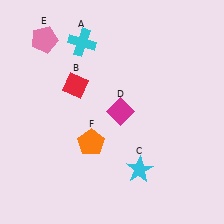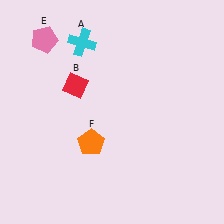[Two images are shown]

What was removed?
The magenta diamond (D), the cyan star (C) were removed in Image 2.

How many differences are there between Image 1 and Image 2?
There are 2 differences between the two images.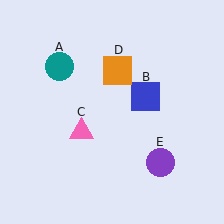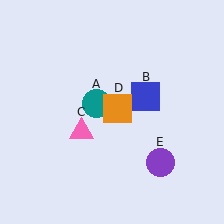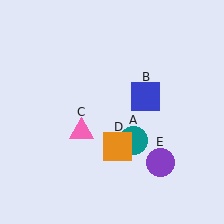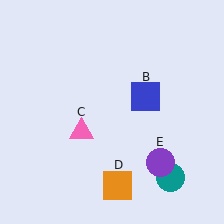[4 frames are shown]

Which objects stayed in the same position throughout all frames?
Blue square (object B) and pink triangle (object C) and purple circle (object E) remained stationary.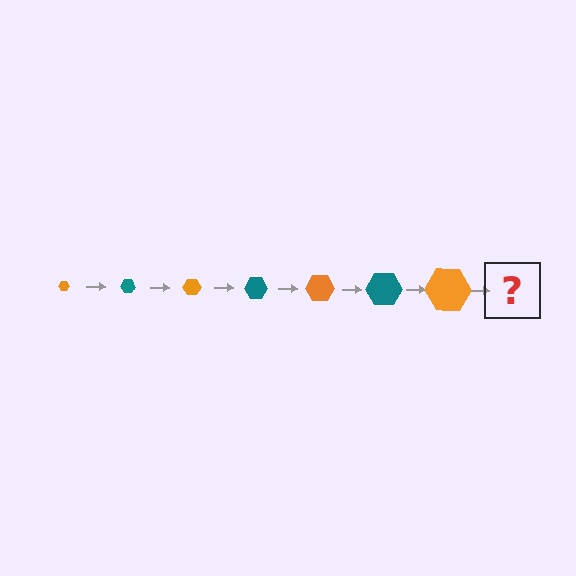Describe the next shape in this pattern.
It should be a teal hexagon, larger than the previous one.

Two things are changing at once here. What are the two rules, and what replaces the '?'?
The two rules are that the hexagon grows larger each step and the color cycles through orange and teal. The '?' should be a teal hexagon, larger than the previous one.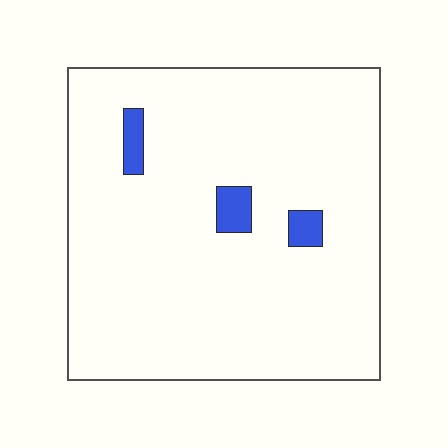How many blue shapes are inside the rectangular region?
3.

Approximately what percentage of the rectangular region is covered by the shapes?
Approximately 5%.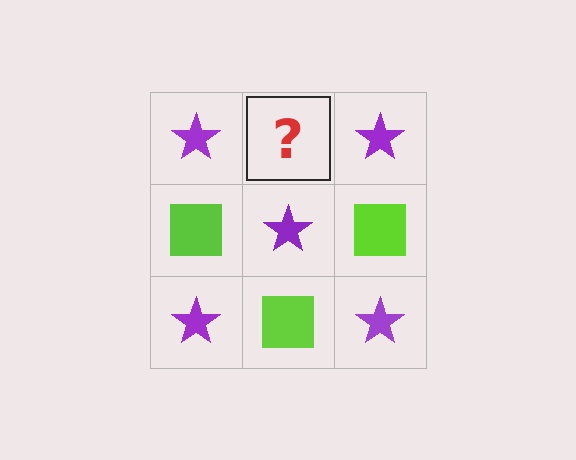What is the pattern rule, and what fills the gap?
The rule is that it alternates purple star and lime square in a checkerboard pattern. The gap should be filled with a lime square.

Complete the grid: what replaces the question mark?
The question mark should be replaced with a lime square.